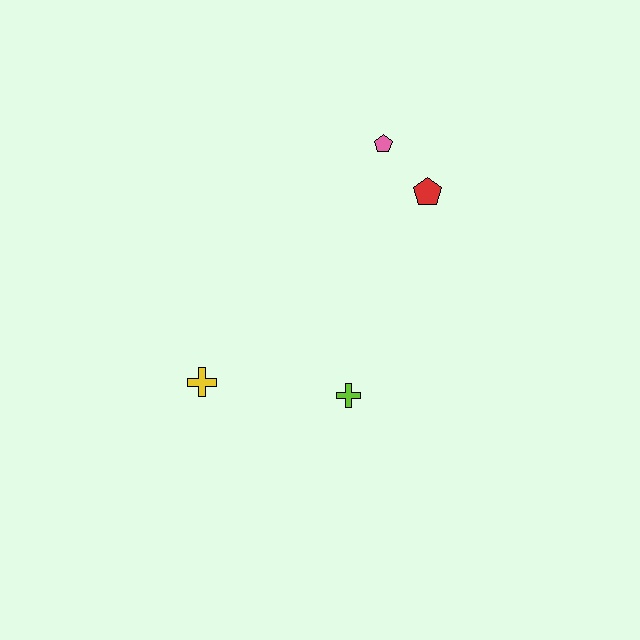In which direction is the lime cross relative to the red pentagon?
The lime cross is below the red pentagon.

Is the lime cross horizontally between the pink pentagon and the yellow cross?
Yes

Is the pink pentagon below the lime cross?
No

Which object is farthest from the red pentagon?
The yellow cross is farthest from the red pentagon.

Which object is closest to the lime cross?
The yellow cross is closest to the lime cross.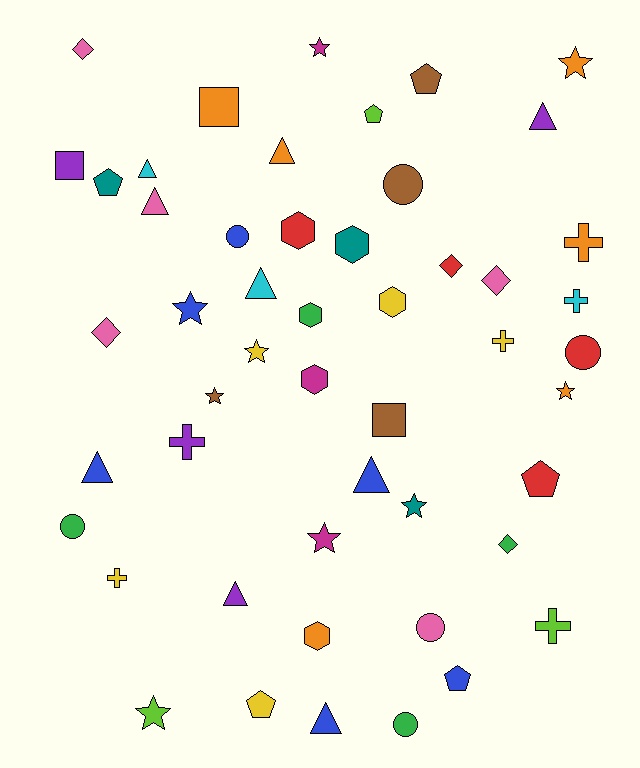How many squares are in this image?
There are 3 squares.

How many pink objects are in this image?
There are 5 pink objects.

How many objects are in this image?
There are 50 objects.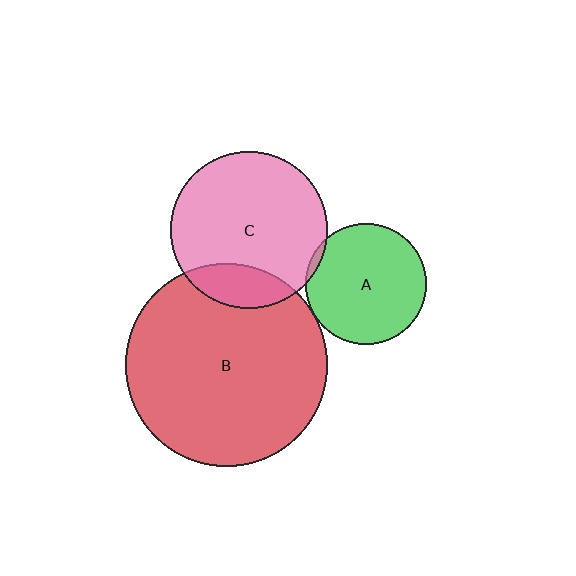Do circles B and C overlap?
Yes.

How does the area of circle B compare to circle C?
Approximately 1.7 times.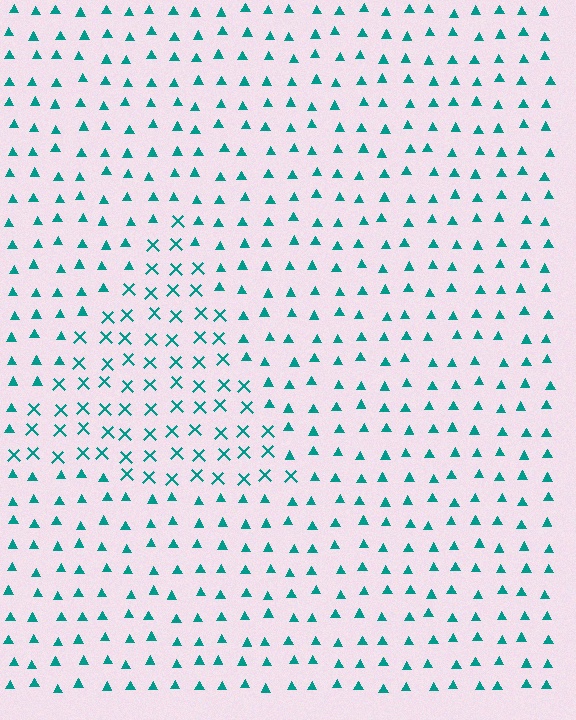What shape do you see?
I see a triangle.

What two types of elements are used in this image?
The image uses X marks inside the triangle region and triangles outside it.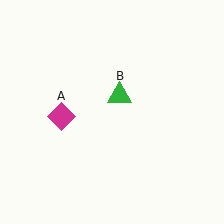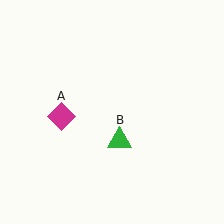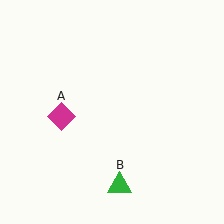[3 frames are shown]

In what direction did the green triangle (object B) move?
The green triangle (object B) moved down.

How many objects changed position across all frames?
1 object changed position: green triangle (object B).